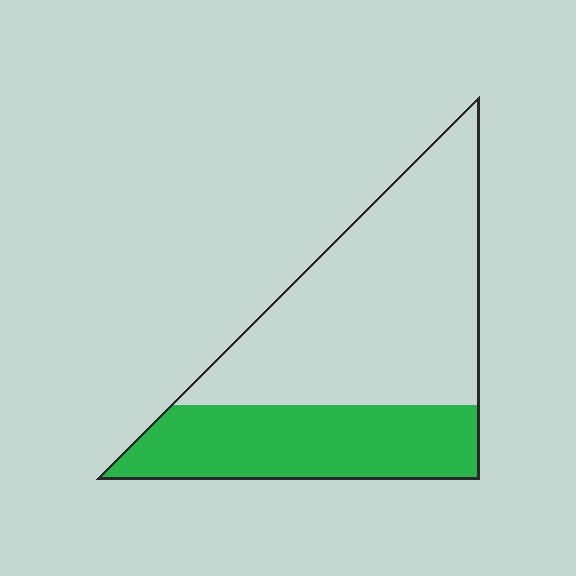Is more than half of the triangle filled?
No.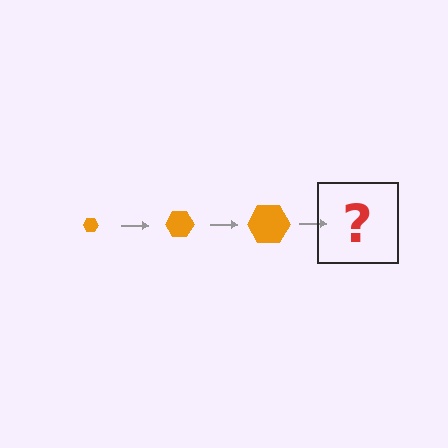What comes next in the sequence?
The next element should be an orange hexagon, larger than the previous one.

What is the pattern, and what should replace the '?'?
The pattern is that the hexagon gets progressively larger each step. The '?' should be an orange hexagon, larger than the previous one.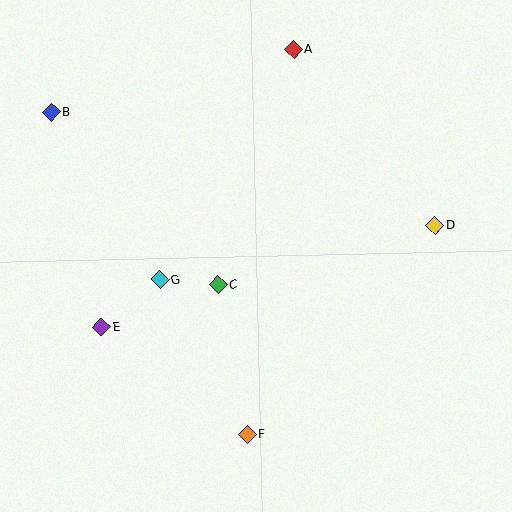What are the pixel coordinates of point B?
Point B is at (51, 112).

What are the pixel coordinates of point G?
Point G is at (160, 280).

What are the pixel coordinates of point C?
Point C is at (218, 285).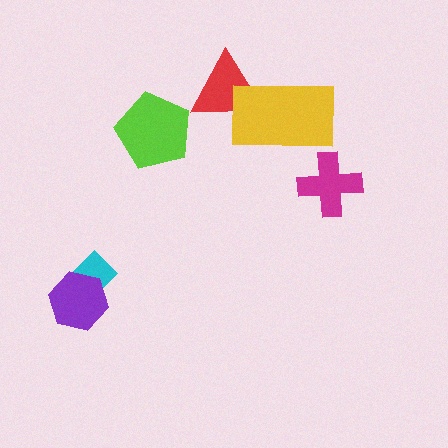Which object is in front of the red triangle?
The yellow rectangle is in front of the red triangle.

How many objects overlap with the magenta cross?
0 objects overlap with the magenta cross.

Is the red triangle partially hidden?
Yes, it is partially covered by another shape.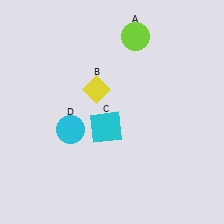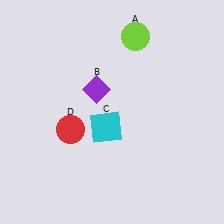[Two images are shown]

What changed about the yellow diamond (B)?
In Image 1, B is yellow. In Image 2, it changed to purple.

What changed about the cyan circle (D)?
In Image 1, D is cyan. In Image 2, it changed to red.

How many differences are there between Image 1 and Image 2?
There are 2 differences between the two images.